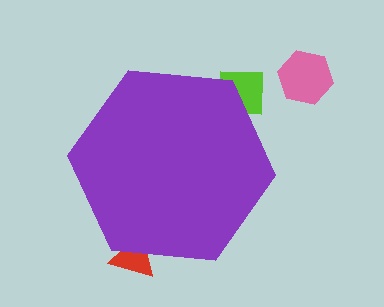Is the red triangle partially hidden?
Yes, the red triangle is partially hidden behind the purple hexagon.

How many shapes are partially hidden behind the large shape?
2 shapes are partially hidden.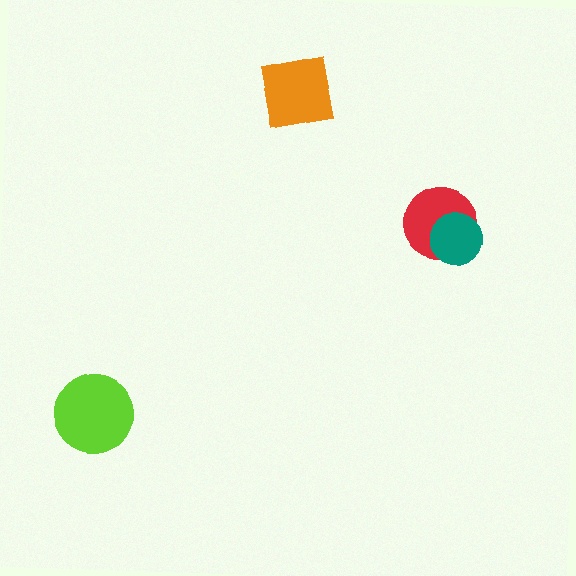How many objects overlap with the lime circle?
0 objects overlap with the lime circle.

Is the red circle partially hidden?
Yes, it is partially covered by another shape.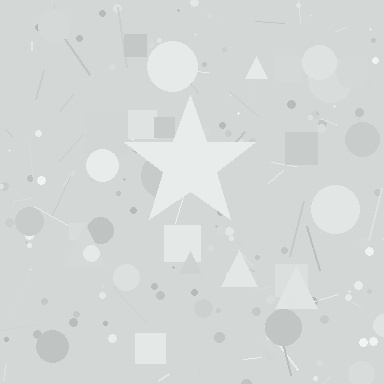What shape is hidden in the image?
A star is hidden in the image.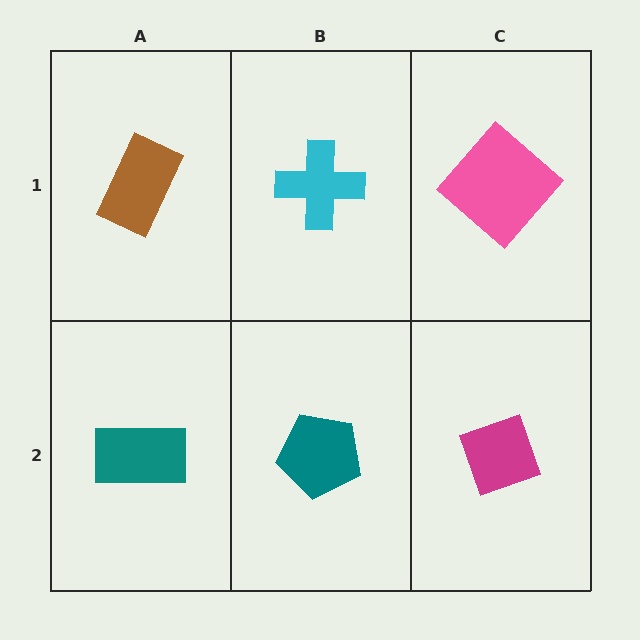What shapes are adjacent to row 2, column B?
A cyan cross (row 1, column B), a teal rectangle (row 2, column A), a magenta diamond (row 2, column C).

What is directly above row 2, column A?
A brown rectangle.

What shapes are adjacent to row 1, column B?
A teal pentagon (row 2, column B), a brown rectangle (row 1, column A), a pink diamond (row 1, column C).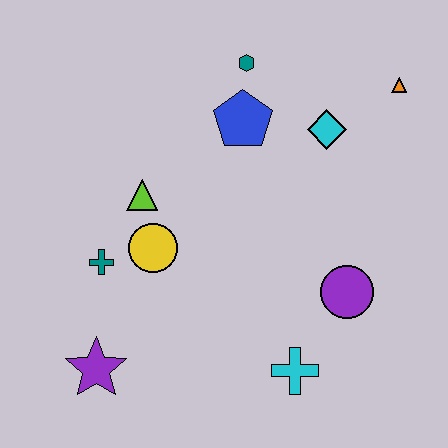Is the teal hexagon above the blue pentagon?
Yes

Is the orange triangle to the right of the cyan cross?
Yes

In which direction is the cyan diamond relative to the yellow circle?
The cyan diamond is to the right of the yellow circle.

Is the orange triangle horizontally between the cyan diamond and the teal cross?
No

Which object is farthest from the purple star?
The orange triangle is farthest from the purple star.